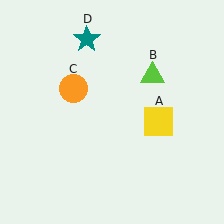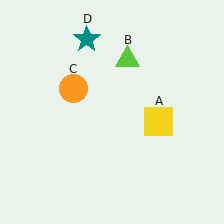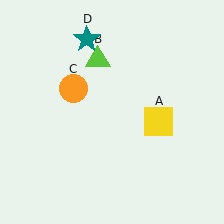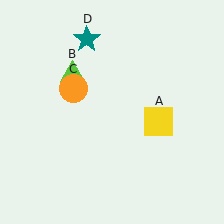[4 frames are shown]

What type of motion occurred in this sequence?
The lime triangle (object B) rotated counterclockwise around the center of the scene.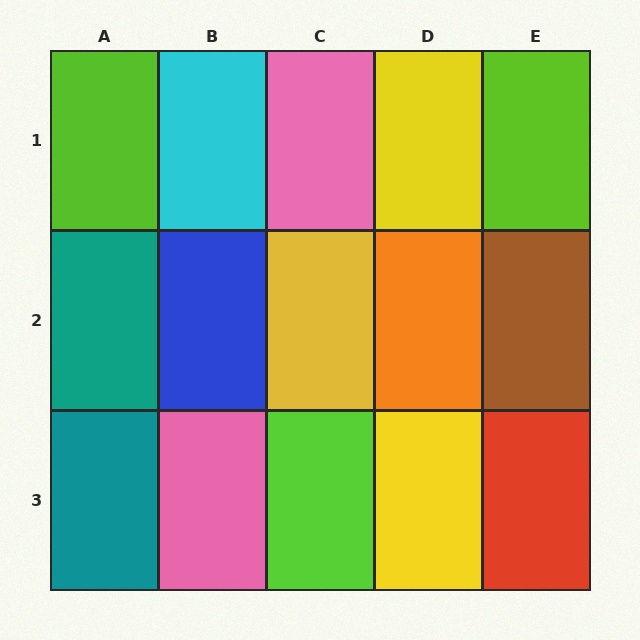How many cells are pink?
2 cells are pink.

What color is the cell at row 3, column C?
Lime.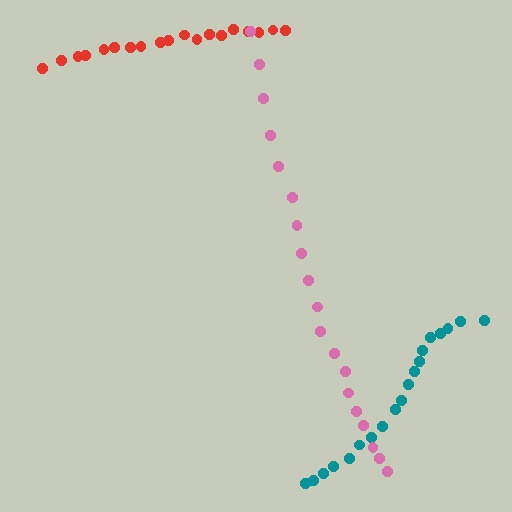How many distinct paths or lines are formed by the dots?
There are 3 distinct paths.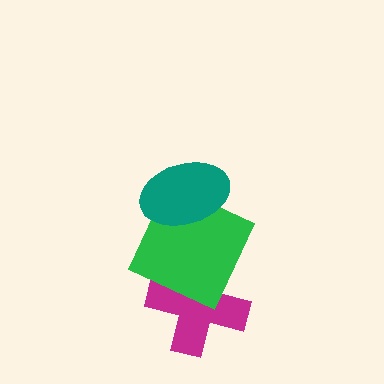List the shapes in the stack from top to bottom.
From top to bottom: the teal ellipse, the green square, the magenta cross.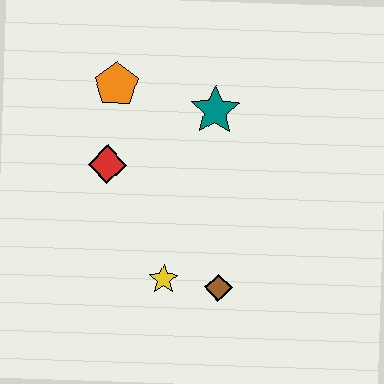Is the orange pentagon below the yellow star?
No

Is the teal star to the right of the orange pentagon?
Yes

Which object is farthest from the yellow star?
The orange pentagon is farthest from the yellow star.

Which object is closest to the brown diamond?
The yellow star is closest to the brown diamond.